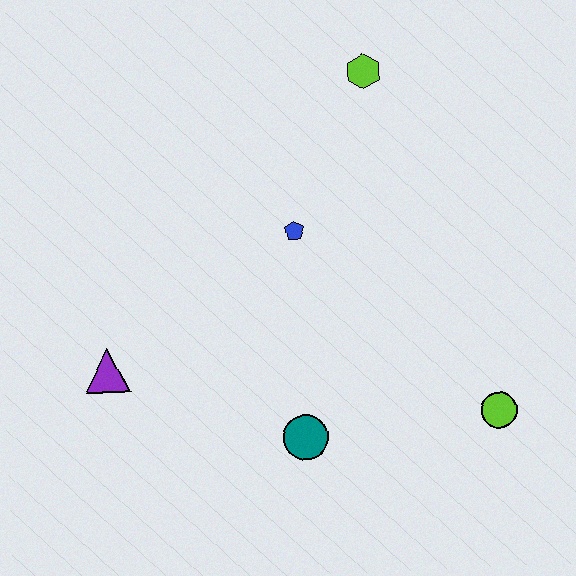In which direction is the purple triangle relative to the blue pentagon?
The purple triangle is to the left of the blue pentagon.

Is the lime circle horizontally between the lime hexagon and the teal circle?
No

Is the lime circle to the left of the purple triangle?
No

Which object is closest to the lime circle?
The teal circle is closest to the lime circle.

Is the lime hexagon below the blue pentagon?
No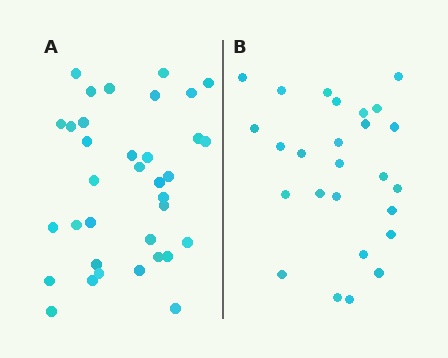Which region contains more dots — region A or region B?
Region A (the left region) has more dots.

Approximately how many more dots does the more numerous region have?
Region A has roughly 8 or so more dots than region B.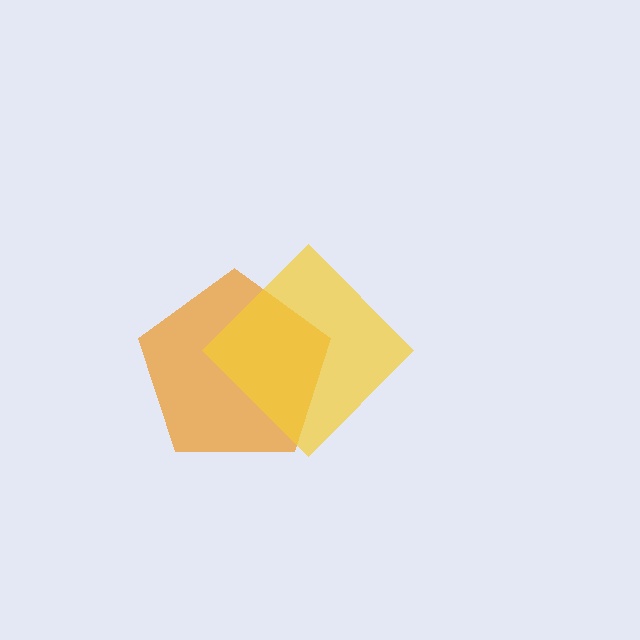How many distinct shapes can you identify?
There are 2 distinct shapes: an orange pentagon, a yellow diamond.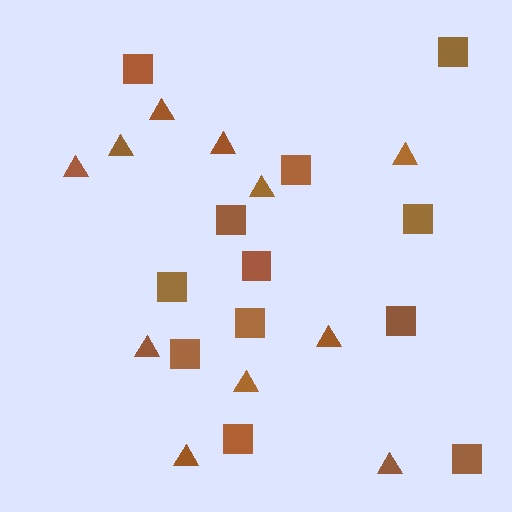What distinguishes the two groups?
There are 2 groups: one group of squares (12) and one group of triangles (11).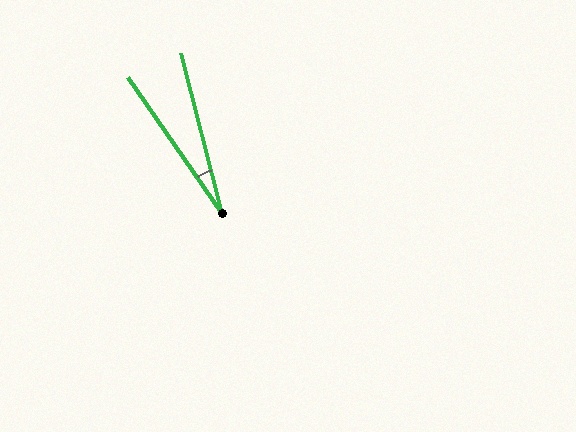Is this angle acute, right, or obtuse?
It is acute.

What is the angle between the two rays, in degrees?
Approximately 20 degrees.